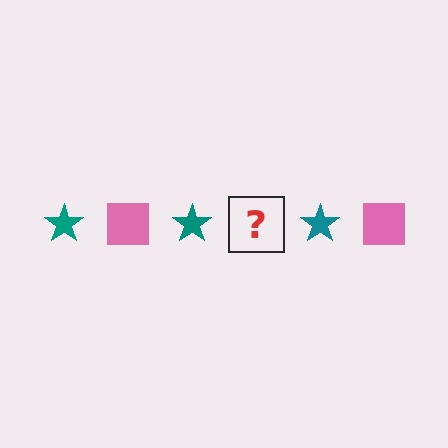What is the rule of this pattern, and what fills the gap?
The rule is that the pattern alternates between teal star and pink square. The gap should be filled with a pink square.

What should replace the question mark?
The question mark should be replaced with a pink square.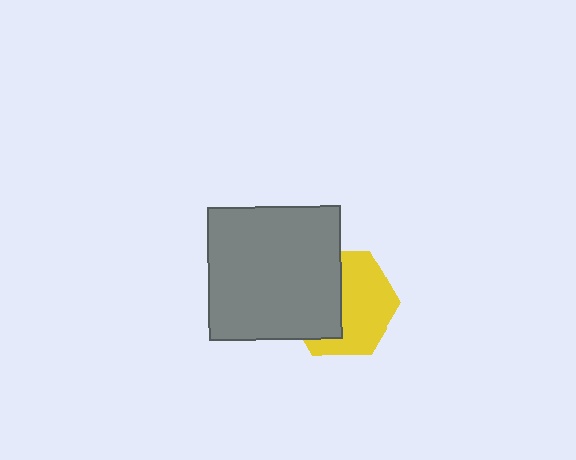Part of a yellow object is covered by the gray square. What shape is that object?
It is a hexagon.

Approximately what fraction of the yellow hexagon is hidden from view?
Roughly 45% of the yellow hexagon is hidden behind the gray square.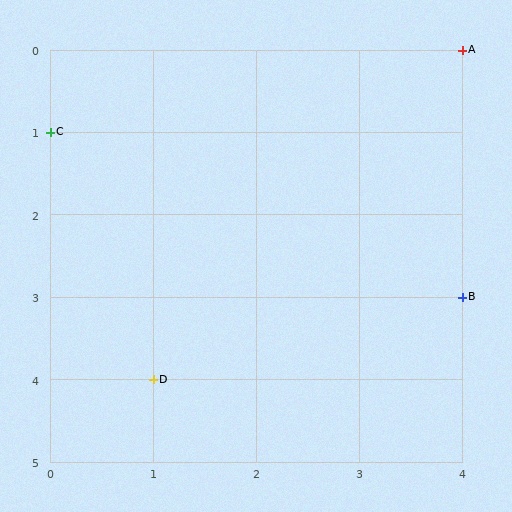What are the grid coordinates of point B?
Point B is at grid coordinates (4, 3).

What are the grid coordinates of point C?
Point C is at grid coordinates (0, 1).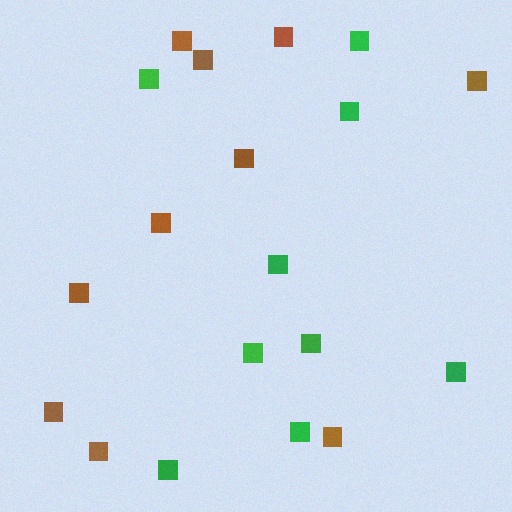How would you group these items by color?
There are 2 groups: one group of brown squares (10) and one group of green squares (9).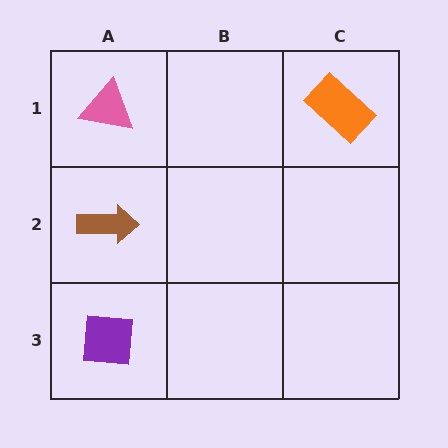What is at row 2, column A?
A brown arrow.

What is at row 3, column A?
A purple square.